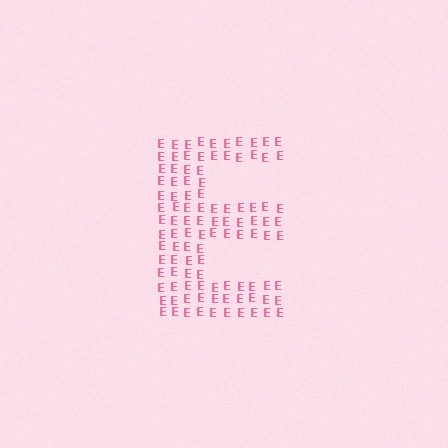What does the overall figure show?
The overall figure shows the letter E.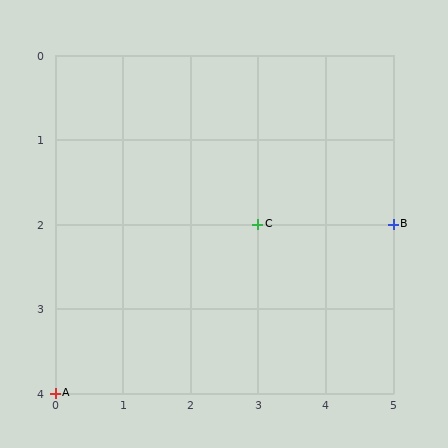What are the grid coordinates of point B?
Point B is at grid coordinates (5, 2).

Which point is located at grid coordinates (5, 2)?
Point B is at (5, 2).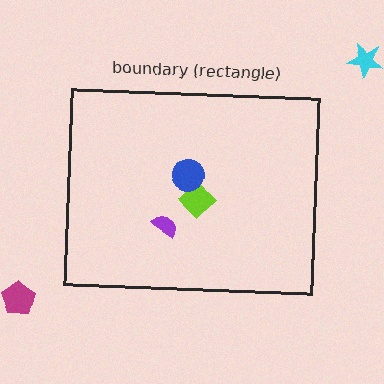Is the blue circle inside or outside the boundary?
Inside.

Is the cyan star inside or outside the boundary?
Outside.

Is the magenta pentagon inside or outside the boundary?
Outside.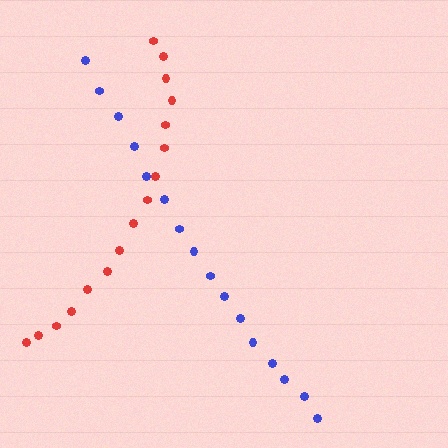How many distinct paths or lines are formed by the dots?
There are 2 distinct paths.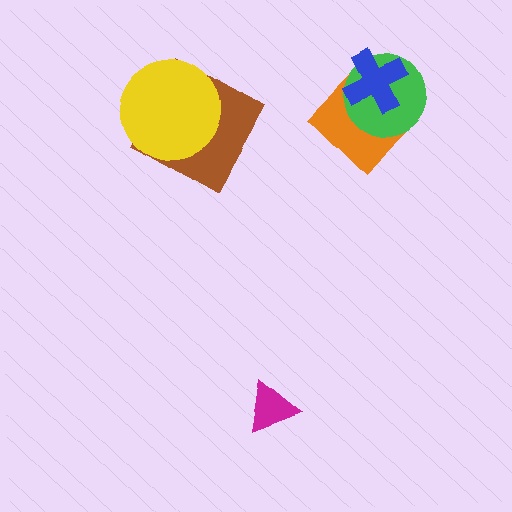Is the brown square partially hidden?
Yes, it is partially covered by another shape.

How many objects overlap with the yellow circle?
1 object overlaps with the yellow circle.